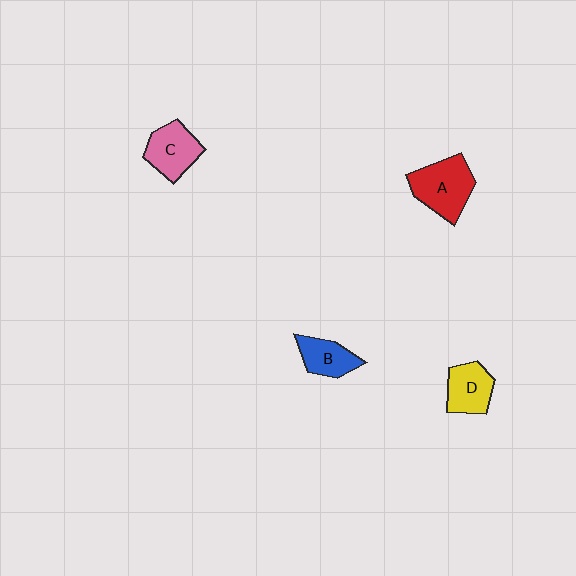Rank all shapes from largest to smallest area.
From largest to smallest: A (red), C (pink), D (yellow), B (blue).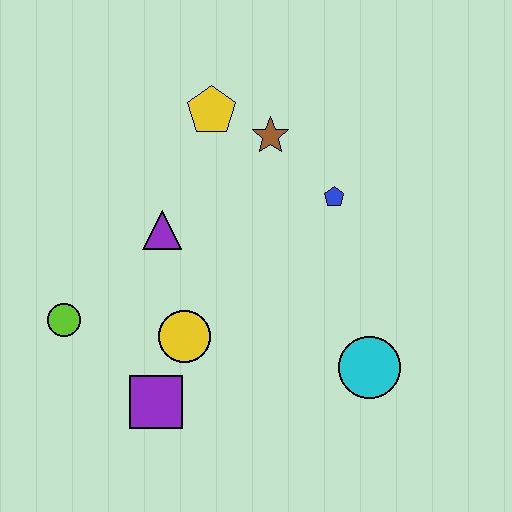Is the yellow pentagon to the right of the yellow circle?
Yes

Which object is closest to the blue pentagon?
The brown star is closest to the blue pentagon.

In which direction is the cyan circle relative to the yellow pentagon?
The cyan circle is below the yellow pentagon.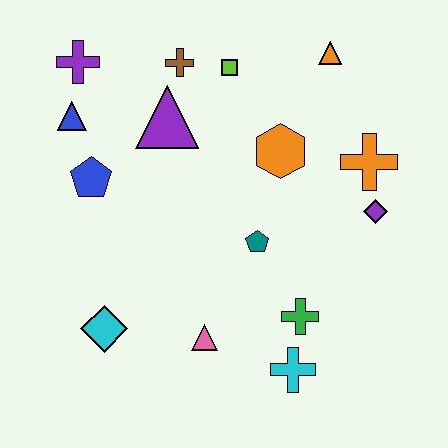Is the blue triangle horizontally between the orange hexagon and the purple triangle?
No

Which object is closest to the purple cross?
The blue triangle is closest to the purple cross.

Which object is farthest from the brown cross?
The cyan cross is farthest from the brown cross.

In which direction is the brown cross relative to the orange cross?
The brown cross is to the left of the orange cross.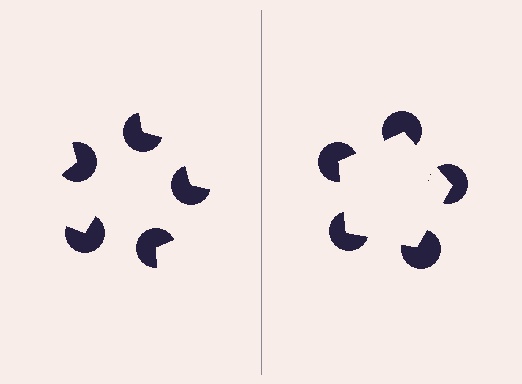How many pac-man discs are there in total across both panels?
10 — 5 on each side.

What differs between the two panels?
The pac-man discs are positioned identically on both sides; only the wedge orientations differ. On the right they align to a pentagon; on the left they are misaligned.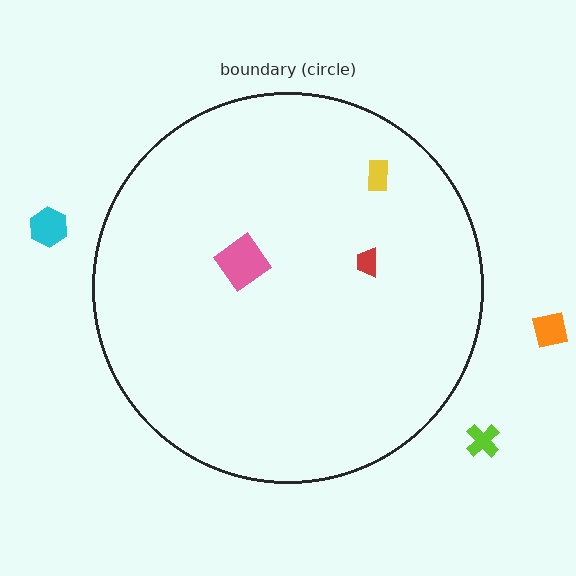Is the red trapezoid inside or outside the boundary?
Inside.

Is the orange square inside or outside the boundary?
Outside.